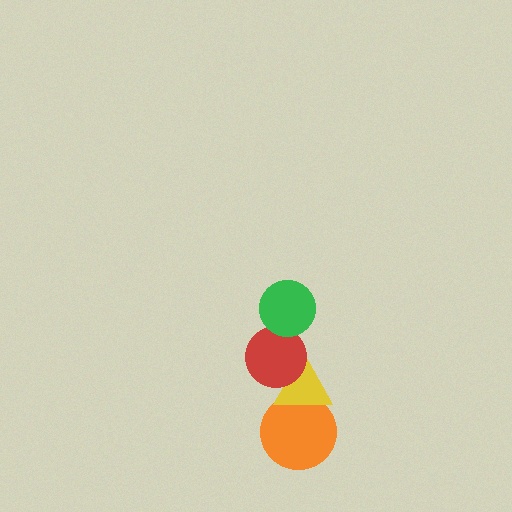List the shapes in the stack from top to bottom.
From top to bottom: the green circle, the red circle, the yellow triangle, the orange circle.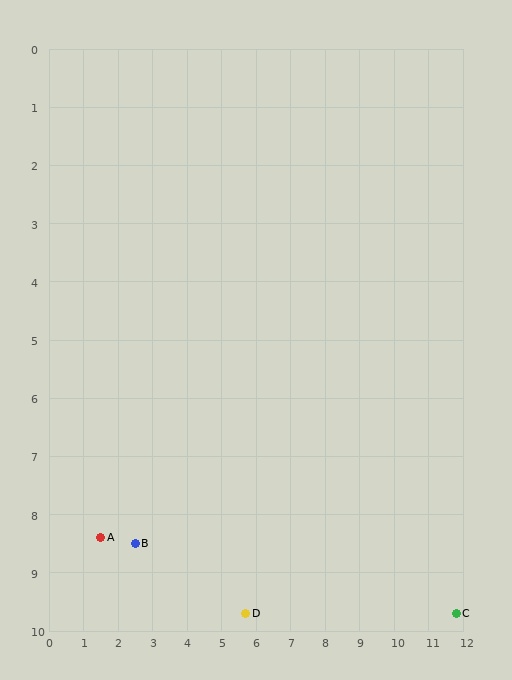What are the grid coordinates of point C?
Point C is at approximately (11.8, 9.7).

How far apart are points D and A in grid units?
Points D and A are about 4.4 grid units apart.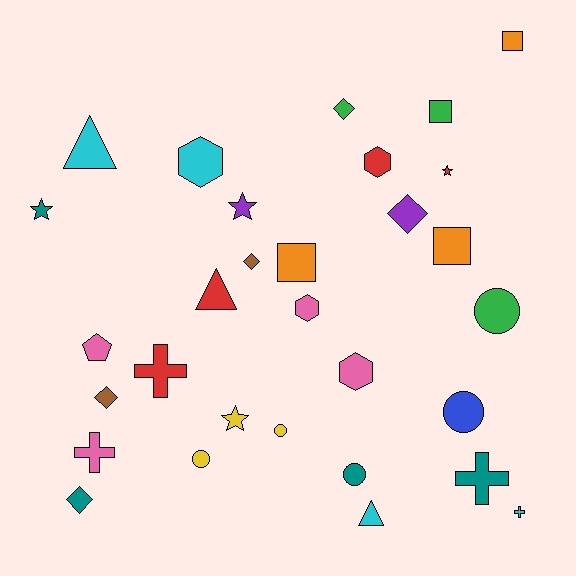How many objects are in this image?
There are 30 objects.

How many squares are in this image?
There are 4 squares.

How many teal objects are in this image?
There are 4 teal objects.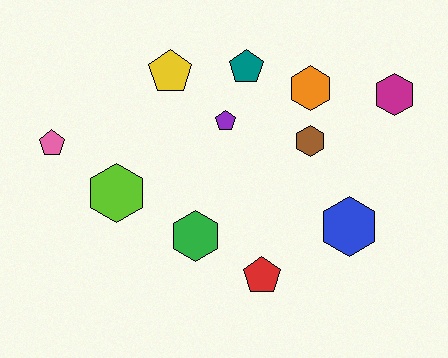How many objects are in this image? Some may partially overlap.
There are 11 objects.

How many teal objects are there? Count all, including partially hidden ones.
There is 1 teal object.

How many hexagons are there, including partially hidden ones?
There are 6 hexagons.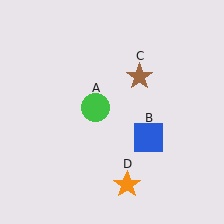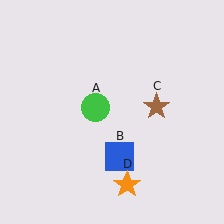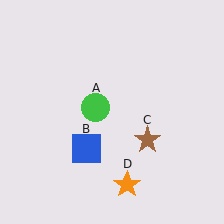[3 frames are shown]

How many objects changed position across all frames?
2 objects changed position: blue square (object B), brown star (object C).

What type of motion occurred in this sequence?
The blue square (object B), brown star (object C) rotated clockwise around the center of the scene.